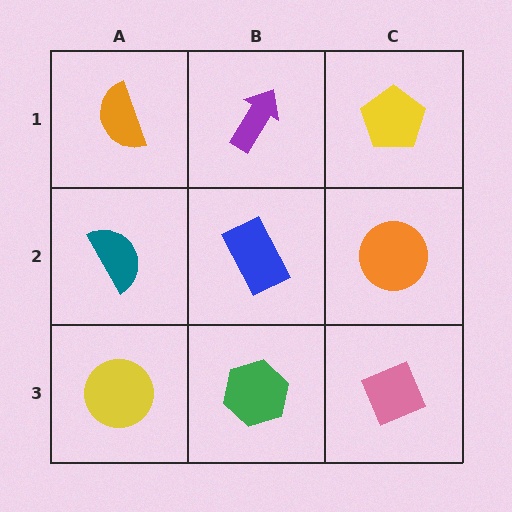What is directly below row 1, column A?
A teal semicircle.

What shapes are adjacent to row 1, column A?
A teal semicircle (row 2, column A), a purple arrow (row 1, column B).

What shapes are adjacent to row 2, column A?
An orange semicircle (row 1, column A), a yellow circle (row 3, column A), a blue rectangle (row 2, column B).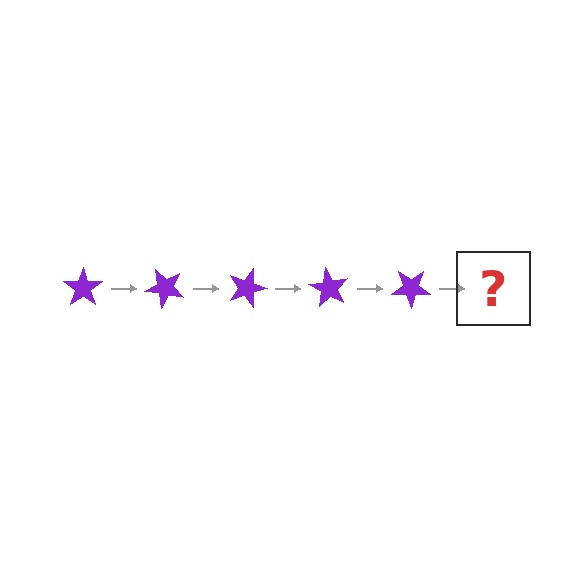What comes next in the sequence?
The next element should be a purple star rotated 225 degrees.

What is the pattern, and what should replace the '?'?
The pattern is that the star rotates 45 degrees each step. The '?' should be a purple star rotated 225 degrees.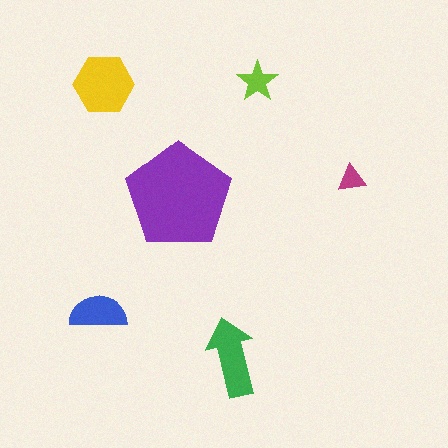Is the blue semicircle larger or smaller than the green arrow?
Smaller.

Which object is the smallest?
The magenta triangle.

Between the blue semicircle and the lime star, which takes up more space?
The blue semicircle.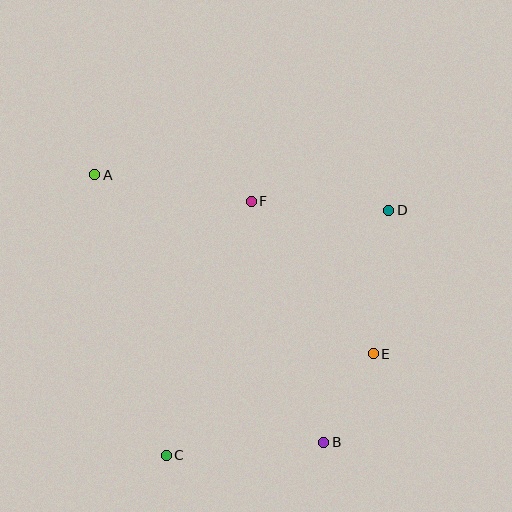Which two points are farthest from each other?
Points A and B are farthest from each other.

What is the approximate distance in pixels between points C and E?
The distance between C and E is approximately 231 pixels.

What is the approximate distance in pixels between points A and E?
The distance between A and E is approximately 331 pixels.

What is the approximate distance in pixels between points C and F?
The distance between C and F is approximately 268 pixels.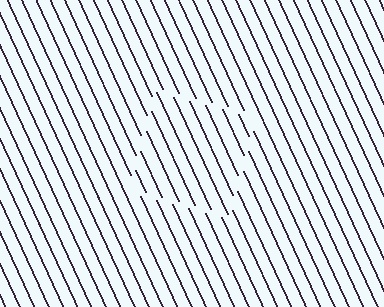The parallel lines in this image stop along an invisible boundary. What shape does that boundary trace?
An illusory square. The interior of the shape contains the same grating, shifted by half a period — the contour is defined by the phase discontinuity where line-ends from the inner and outer gratings abut.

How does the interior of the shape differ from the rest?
The interior of the shape contains the same grating, shifted by half a period — the contour is defined by the phase discontinuity where line-ends from the inner and outer gratings abut.